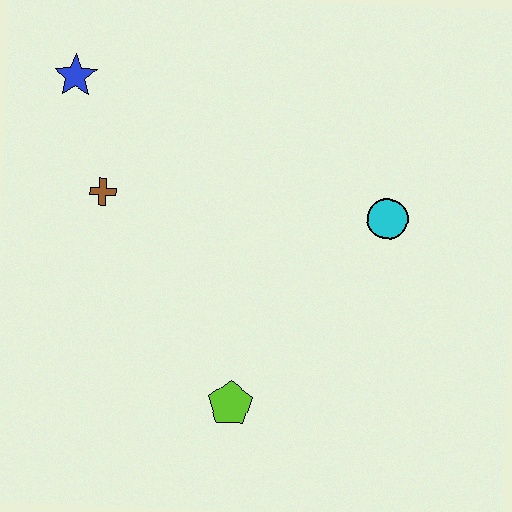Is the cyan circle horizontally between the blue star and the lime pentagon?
No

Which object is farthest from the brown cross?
The cyan circle is farthest from the brown cross.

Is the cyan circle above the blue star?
No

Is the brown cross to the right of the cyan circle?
No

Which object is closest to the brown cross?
The blue star is closest to the brown cross.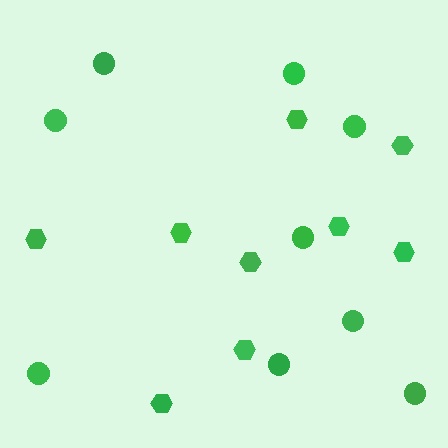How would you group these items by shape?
There are 2 groups: one group of hexagons (9) and one group of circles (9).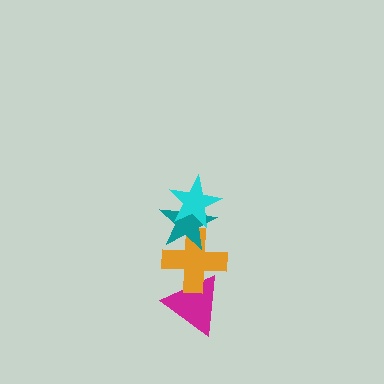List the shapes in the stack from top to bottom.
From top to bottom: the cyan star, the teal star, the orange cross, the magenta triangle.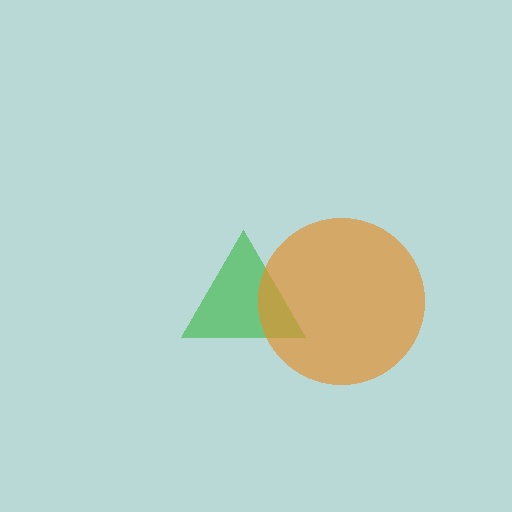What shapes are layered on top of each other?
The layered shapes are: a green triangle, an orange circle.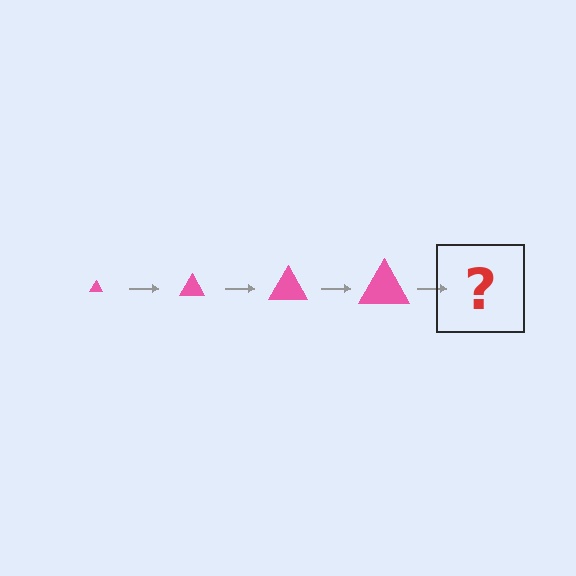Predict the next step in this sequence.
The next step is a pink triangle, larger than the previous one.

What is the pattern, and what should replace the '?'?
The pattern is that the triangle gets progressively larger each step. The '?' should be a pink triangle, larger than the previous one.